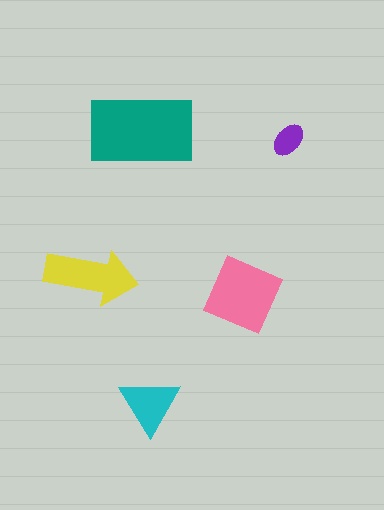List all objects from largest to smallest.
The teal rectangle, the pink square, the yellow arrow, the cyan triangle, the purple ellipse.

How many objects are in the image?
There are 5 objects in the image.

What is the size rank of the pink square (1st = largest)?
2nd.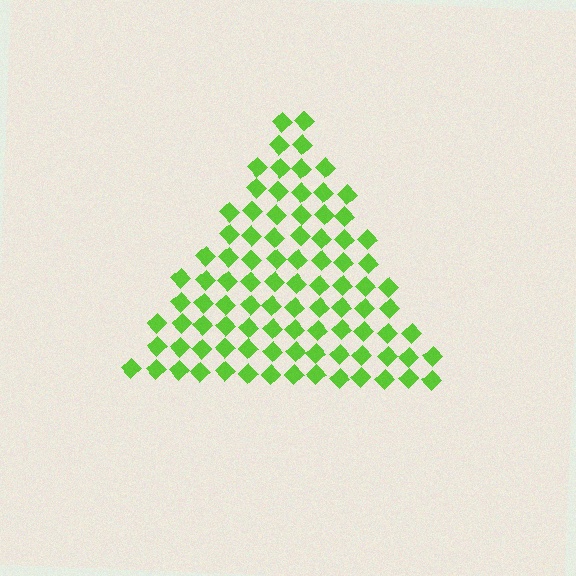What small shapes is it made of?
It is made of small diamonds.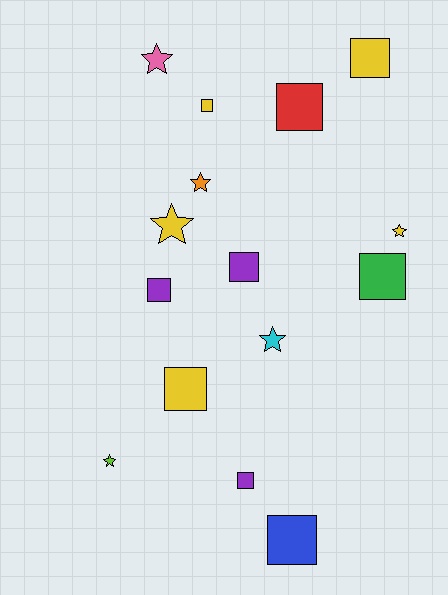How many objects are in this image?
There are 15 objects.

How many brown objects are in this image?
There are no brown objects.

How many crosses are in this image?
There are no crosses.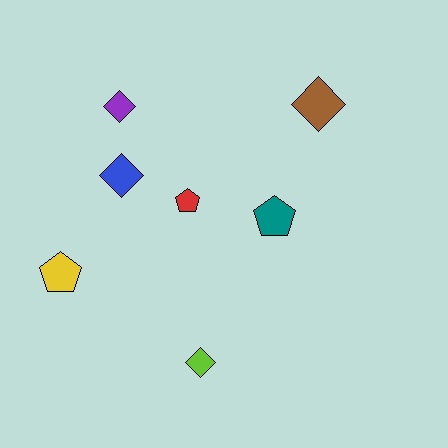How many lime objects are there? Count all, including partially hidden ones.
There is 1 lime object.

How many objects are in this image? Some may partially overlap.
There are 7 objects.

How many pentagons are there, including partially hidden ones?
There are 3 pentagons.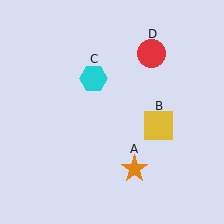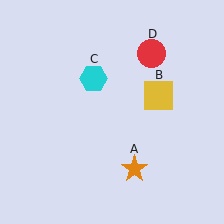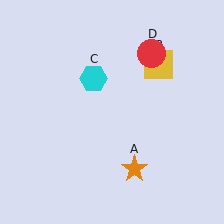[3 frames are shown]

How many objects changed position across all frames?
1 object changed position: yellow square (object B).